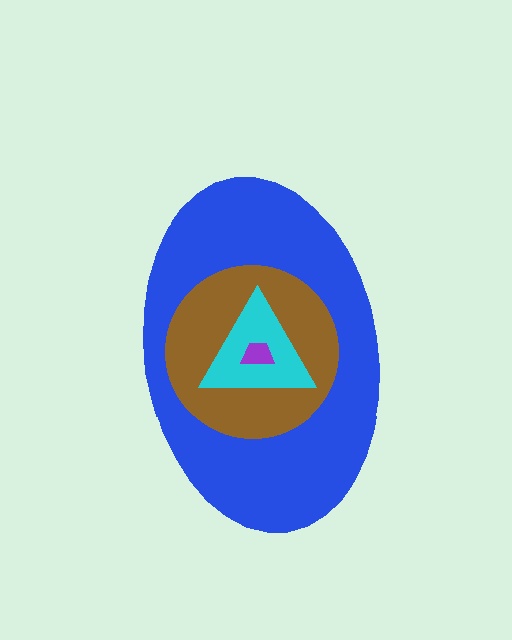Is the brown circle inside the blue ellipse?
Yes.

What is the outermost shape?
The blue ellipse.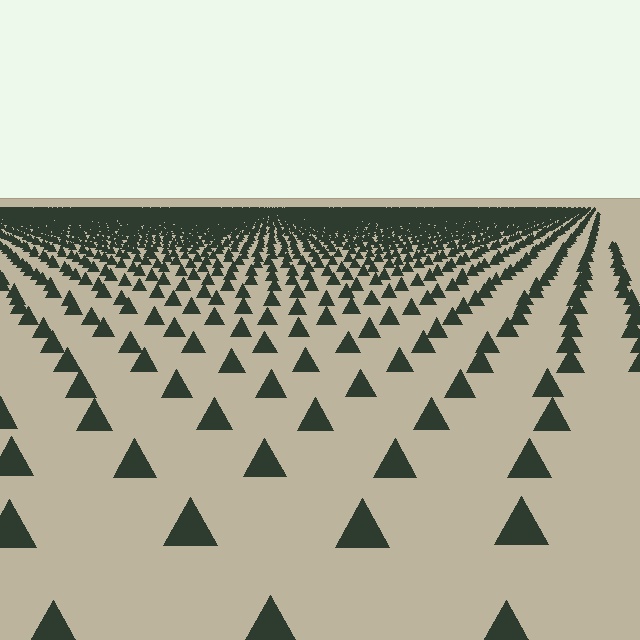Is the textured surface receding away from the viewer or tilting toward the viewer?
The surface is receding away from the viewer. Texture elements get smaller and denser toward the top.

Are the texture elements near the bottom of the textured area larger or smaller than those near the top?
Larger. Near the bottom, elements are closer to the viewer and appear at a bigger on-screen size.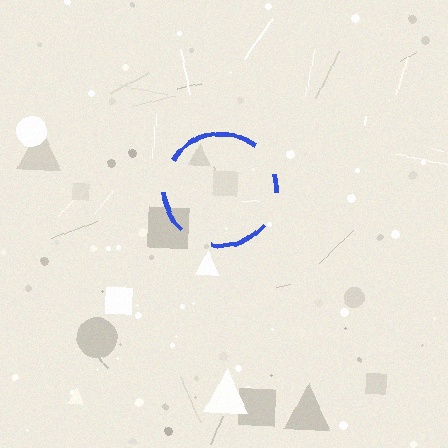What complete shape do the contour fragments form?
The contour fragments form a circle.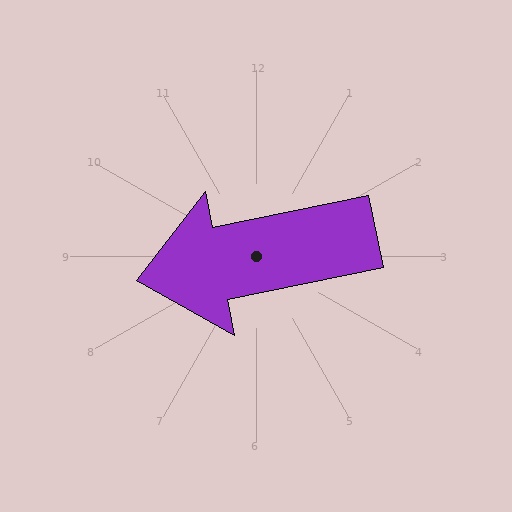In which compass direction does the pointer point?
West.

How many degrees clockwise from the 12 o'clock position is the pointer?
Approximately 258 degrees.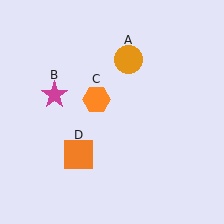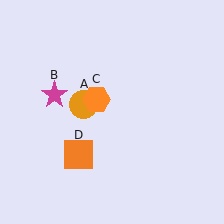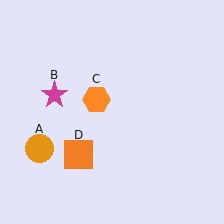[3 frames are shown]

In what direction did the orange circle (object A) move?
The orange circle (object A) moved down and to the left.